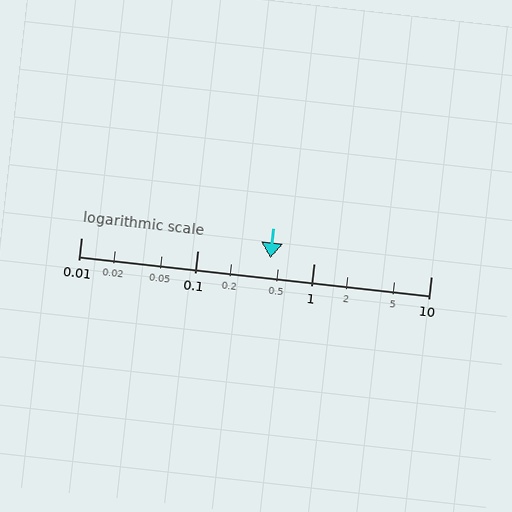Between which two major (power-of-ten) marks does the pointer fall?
The pointer is between 0.1 and 1.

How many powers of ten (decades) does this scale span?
The scale spans 3 decades, from 0.01 to 10.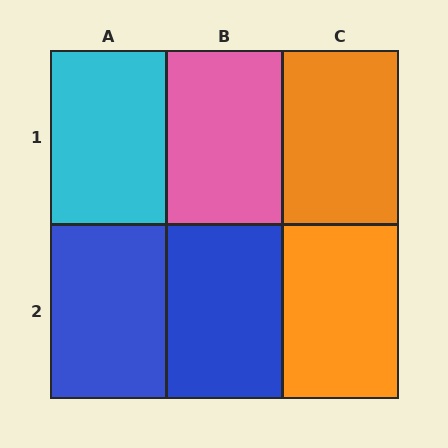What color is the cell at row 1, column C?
Orange.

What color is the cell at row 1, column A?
Cyan.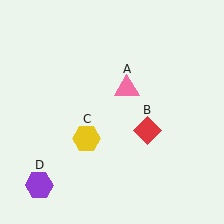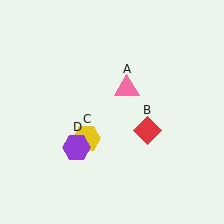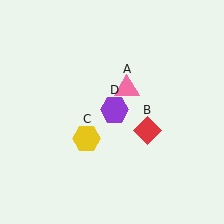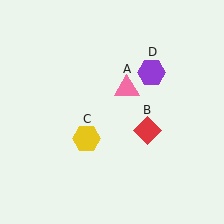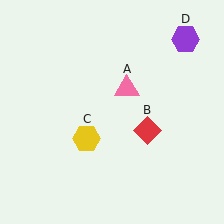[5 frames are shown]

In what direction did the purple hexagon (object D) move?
The purple hexagon (object D) moved up and to the right.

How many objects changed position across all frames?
1 object changed position: purple hexagon (object D).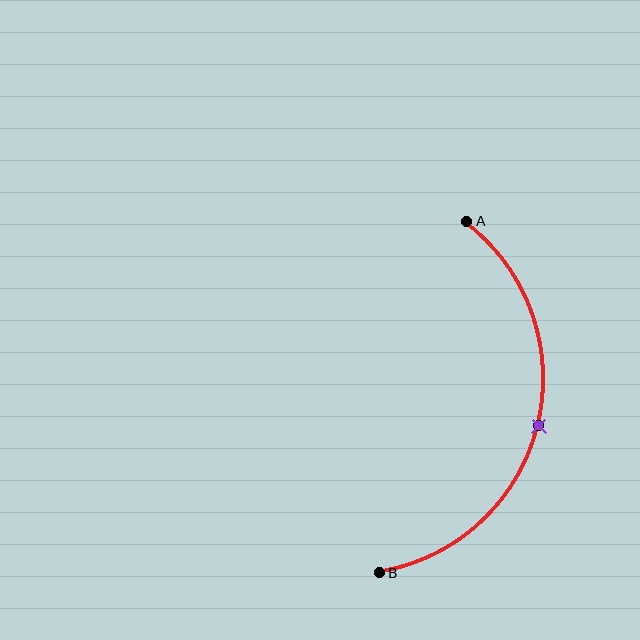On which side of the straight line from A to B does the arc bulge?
The arc bulges to the right of the straight line connecting A and B.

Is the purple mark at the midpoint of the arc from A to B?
Yes. The purple mark lies on the arc at equal arc-length from both A and B — it is the arc midpoint.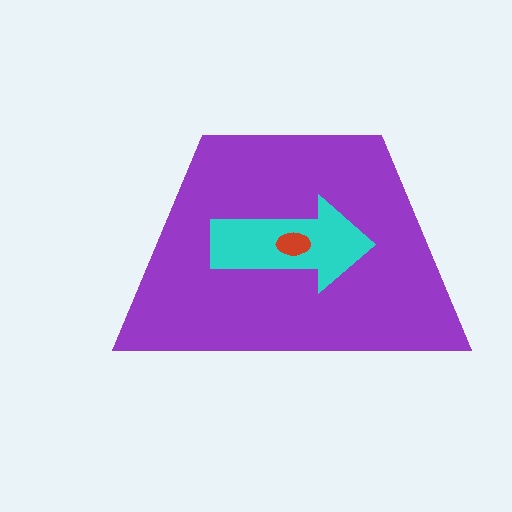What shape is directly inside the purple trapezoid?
The cyan arrow.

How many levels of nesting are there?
3.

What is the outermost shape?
The purple trapezoid.